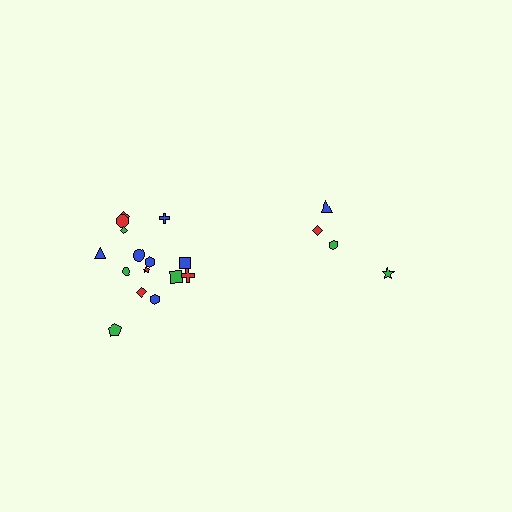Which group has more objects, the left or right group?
The left group.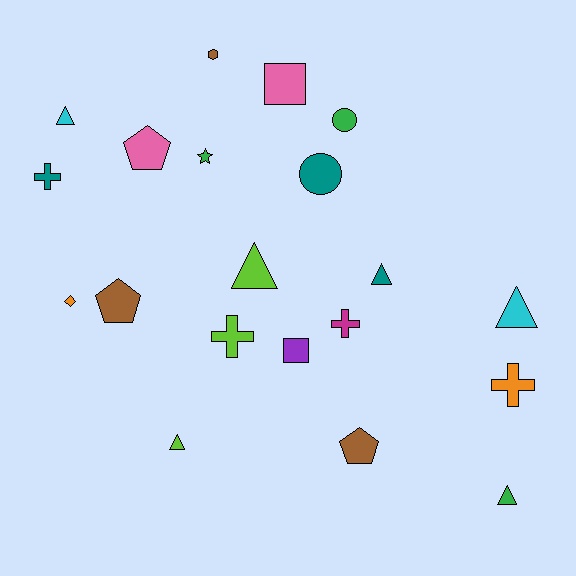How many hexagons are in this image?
There is 1 hexagon.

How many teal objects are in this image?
There are 3 teal objects.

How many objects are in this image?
There are 20 objects.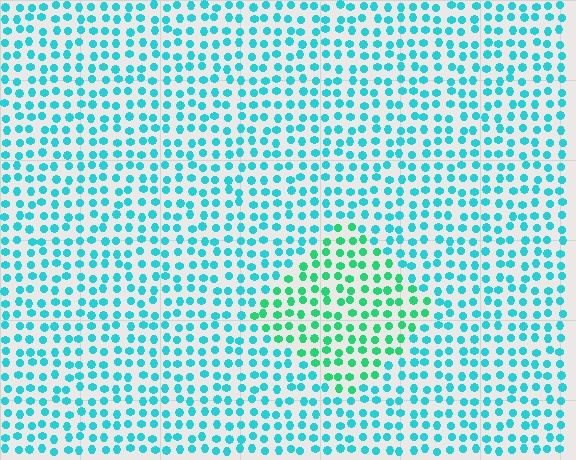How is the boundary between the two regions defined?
The boundary is defined purely by a slight shift in hue (about 35 degrees). Spacing, size, and orientation are identical on both sides.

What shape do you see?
I see a diamond.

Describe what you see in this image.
The image is filled with small cyan elements in a uniform arrangement. A diamond-shaped region is visible where the elements are tinted to a slightly different hue, forming a subtle color boundary.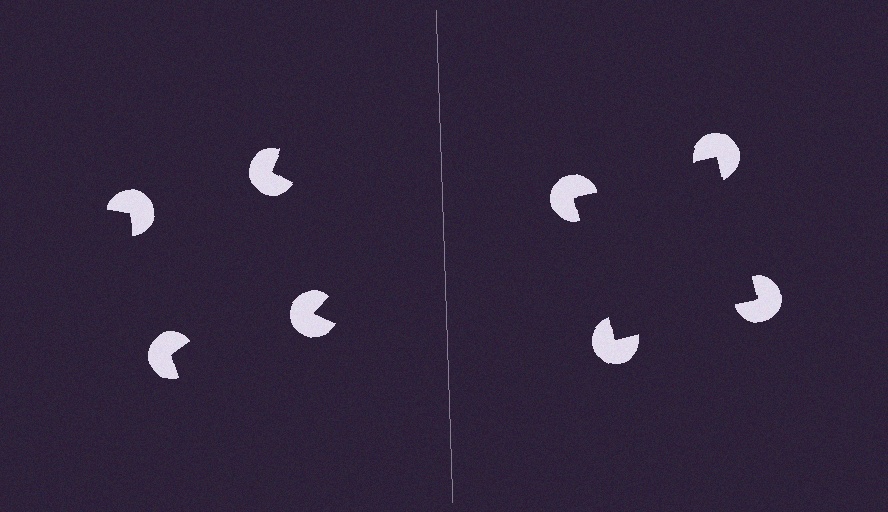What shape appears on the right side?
An illusory square.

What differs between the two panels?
The pac-man discs are positioned identically on both sides; only the wedge orientations differ. On the right they align to a square; on the left they are misaligned.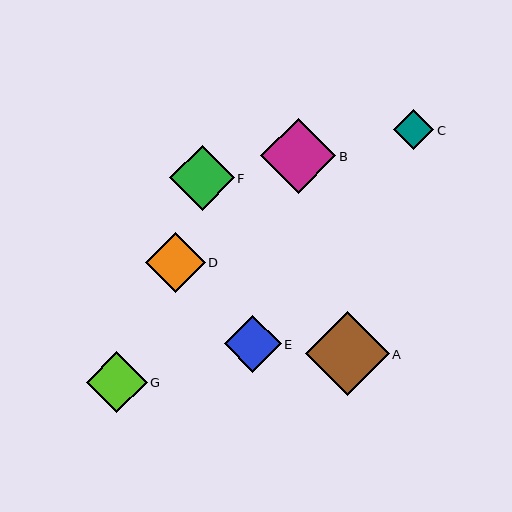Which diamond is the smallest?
Diamond C is the smallest with a size of approximately 40 pixels.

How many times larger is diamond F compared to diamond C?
Diamond F is approximately 1.6 times the size of diamond C.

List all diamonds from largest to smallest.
From largest to smallest: A, B, F, G, D, E, C.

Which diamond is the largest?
Diamond A is the largest with a size of approximately 84 pixels.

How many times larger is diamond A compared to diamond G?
Diamond A is approximately 1.4 times the size of diamond G.